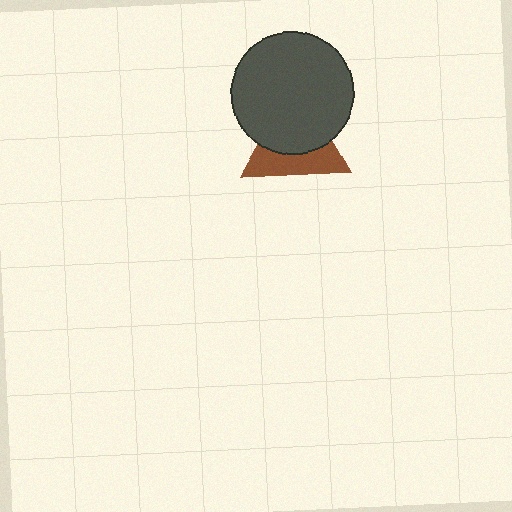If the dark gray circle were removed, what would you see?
You would see the complete brown triangle.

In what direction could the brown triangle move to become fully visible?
The brown triangle could move down. That would shift it out from behind the dark gray circle entirely.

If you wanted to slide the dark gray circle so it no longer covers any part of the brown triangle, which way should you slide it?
Slide it up — that is the most direct way to separate the two shapes.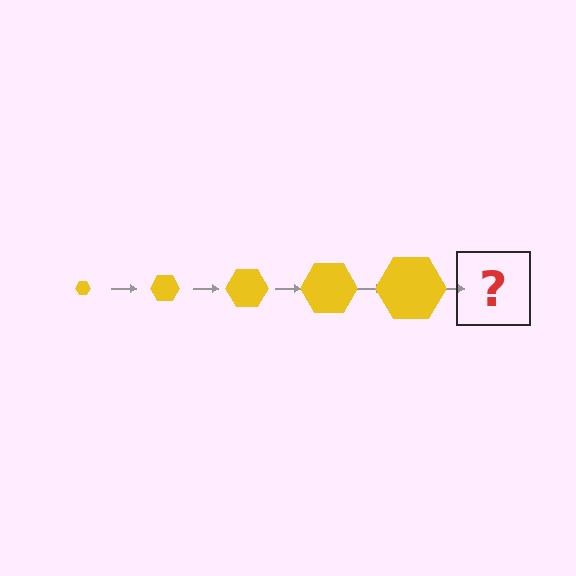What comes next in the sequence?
The next element should be a yellow hexagon, larger than the previous one.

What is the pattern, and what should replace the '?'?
The pattern is that the hexagon gets progressively larger each step. The '?' should be a yellow hexagon, larger than the previous one.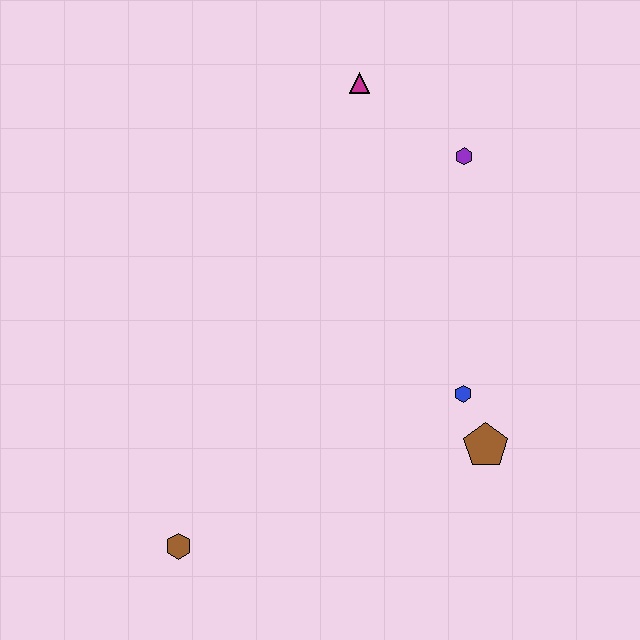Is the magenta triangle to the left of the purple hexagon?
Yes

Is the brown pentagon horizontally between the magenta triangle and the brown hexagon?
No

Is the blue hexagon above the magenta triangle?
No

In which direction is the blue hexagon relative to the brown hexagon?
The blue hexagon is to the right of the brown hexagon.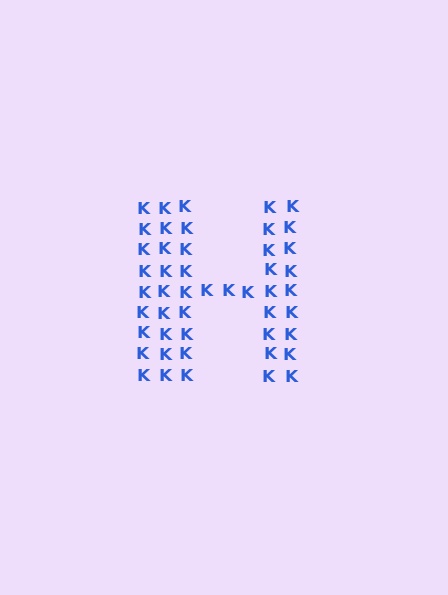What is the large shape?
The large shape is the letter H.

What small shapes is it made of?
It is made of small letter K's.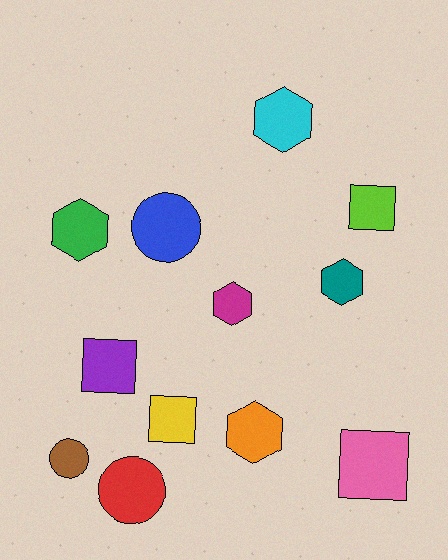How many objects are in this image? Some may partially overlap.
There are 12 objects.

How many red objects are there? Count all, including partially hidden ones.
There is 1 red object.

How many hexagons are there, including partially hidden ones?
There are 5 hexagons.